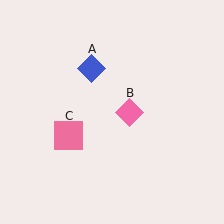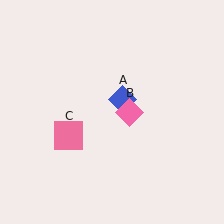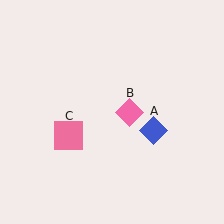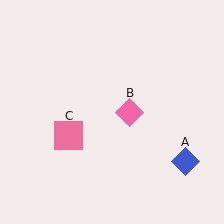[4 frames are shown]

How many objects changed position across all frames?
1 object changed position: blue diamond (object A).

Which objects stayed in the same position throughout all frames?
Pink diamond (object B) and pink square (object C) remained stationary.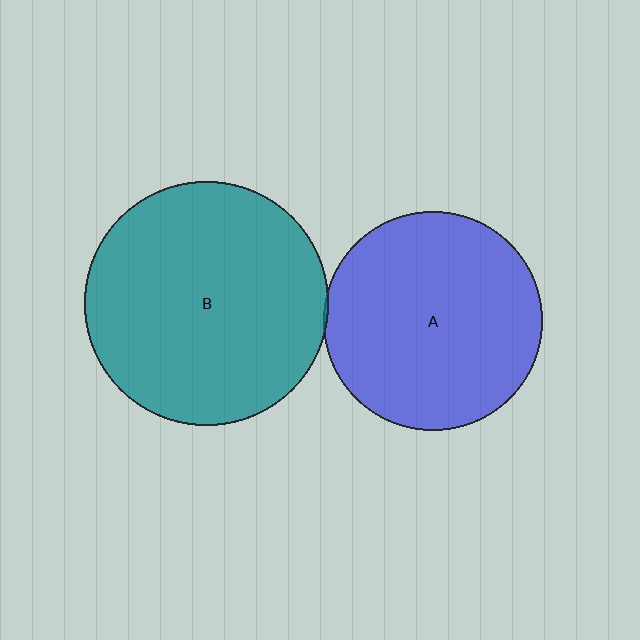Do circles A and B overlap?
Yes.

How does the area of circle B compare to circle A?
Approximately 1.2 times.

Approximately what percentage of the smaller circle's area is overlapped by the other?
Approximately 5%.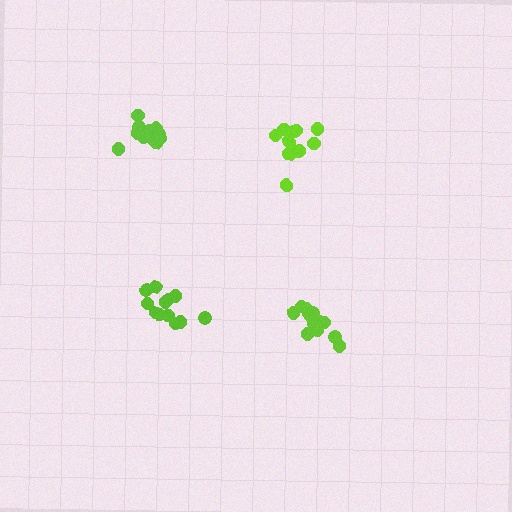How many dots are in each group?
Group 1: 13 dots, Group 2: 12 dots, Group 3: 11 dots, Group 4: 14 dots (50 total).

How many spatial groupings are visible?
There are 4 spatial groupings.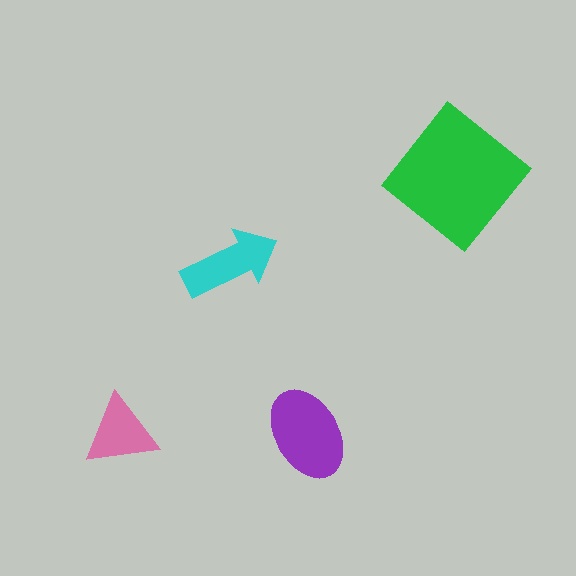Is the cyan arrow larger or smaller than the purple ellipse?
Smaller.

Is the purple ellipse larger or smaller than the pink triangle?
Larger.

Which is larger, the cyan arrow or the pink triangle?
The cyan arrow.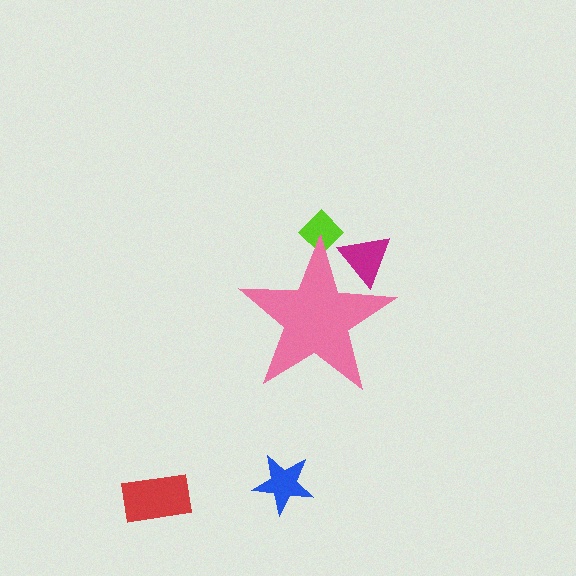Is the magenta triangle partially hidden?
Yes, the magenta triangle is partially hidden behind the pink star.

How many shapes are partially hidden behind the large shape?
2 shapes are partially hidden.